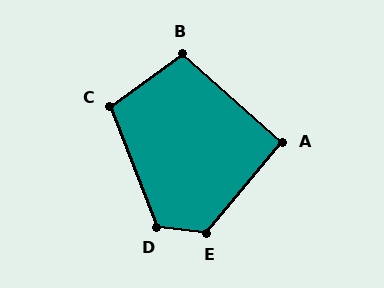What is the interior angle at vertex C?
Approximately 104 degrees (obtuse).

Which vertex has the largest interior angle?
E, at approximately 123 degrees.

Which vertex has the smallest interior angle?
A, at approximately 92 degrees.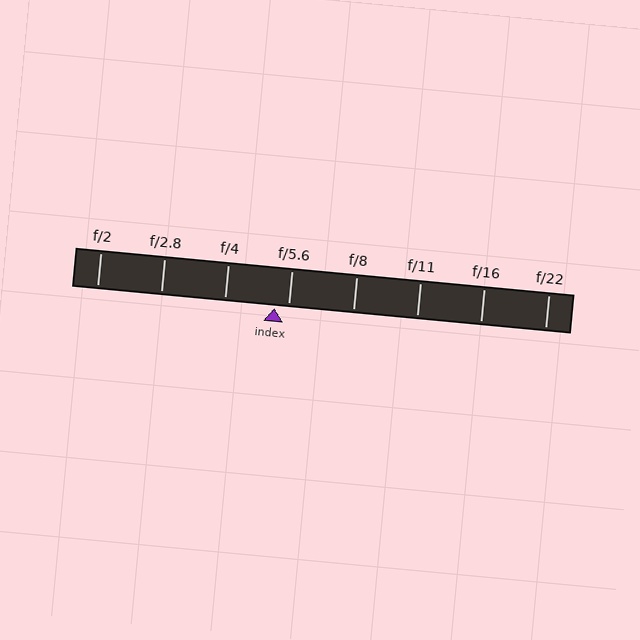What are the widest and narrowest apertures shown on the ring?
The widest aperture shown is f/2 and the narrowest is f/22.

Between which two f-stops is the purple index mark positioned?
The index mark is between f/4 and f/5.6.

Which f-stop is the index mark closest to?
The index mark is closest to f/5.6.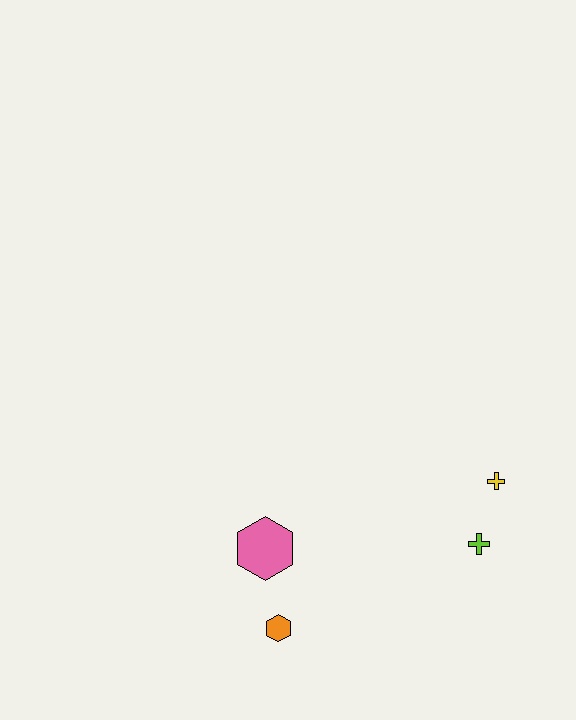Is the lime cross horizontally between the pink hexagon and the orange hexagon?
No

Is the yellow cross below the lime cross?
No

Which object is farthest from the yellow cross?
The orange hexagon is farthest from the yellow cross.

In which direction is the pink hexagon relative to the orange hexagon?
The pink hexagon is above the orange hexagon.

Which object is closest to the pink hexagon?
The orange hexagon is closest to the pink hexagon.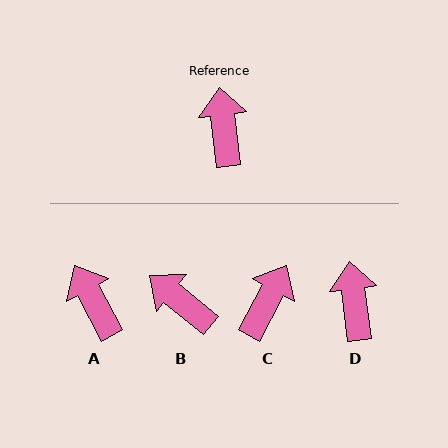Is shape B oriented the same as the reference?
No, it is off by about 44 degrees.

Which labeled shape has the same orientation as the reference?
D.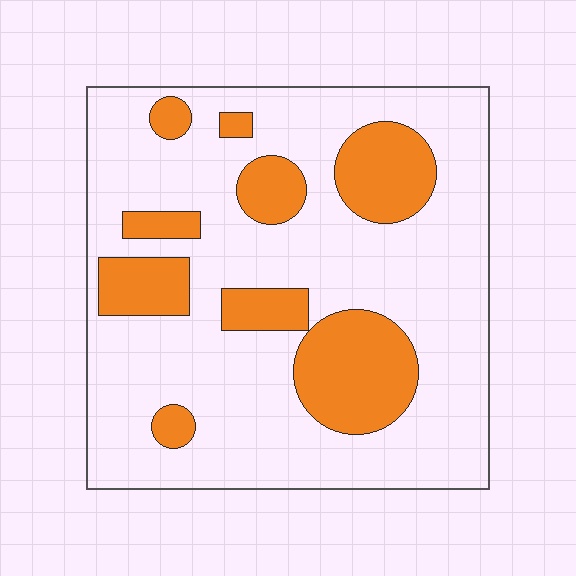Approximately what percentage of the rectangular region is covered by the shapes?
Approximately 25%.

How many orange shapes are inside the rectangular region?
9.